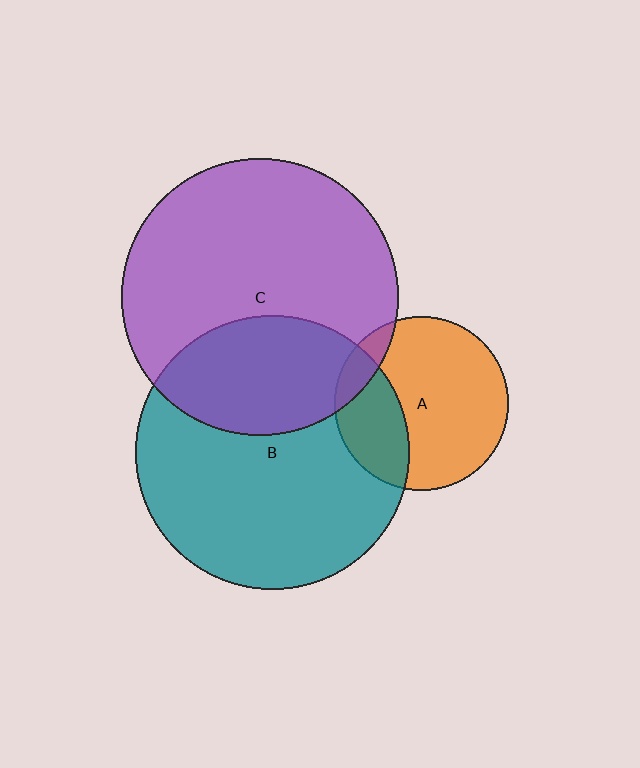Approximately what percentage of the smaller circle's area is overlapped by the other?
Approximately 30%.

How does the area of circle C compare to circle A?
Approximately 2.5 times.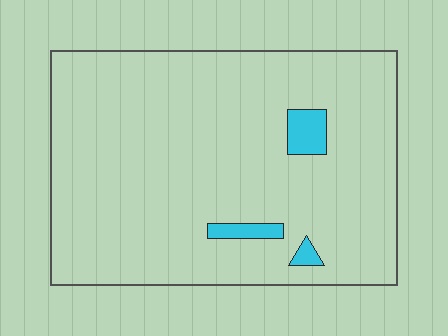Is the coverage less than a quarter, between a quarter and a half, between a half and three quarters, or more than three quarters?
Less than a quarter.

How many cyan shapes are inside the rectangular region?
3.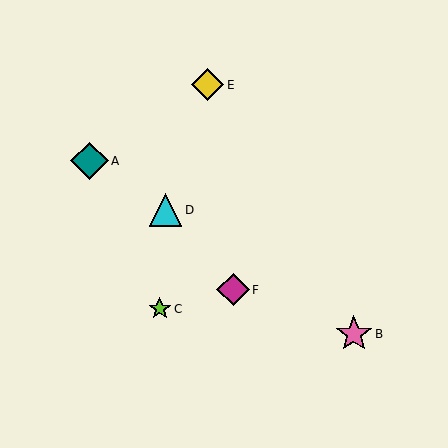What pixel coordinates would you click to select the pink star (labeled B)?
Click at (354, 334) to select the pink star B.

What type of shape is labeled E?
Shape E is a yellow diamond.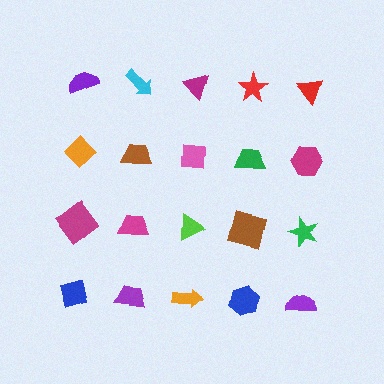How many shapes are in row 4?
5 shapes.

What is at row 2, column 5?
A magenta hexagon.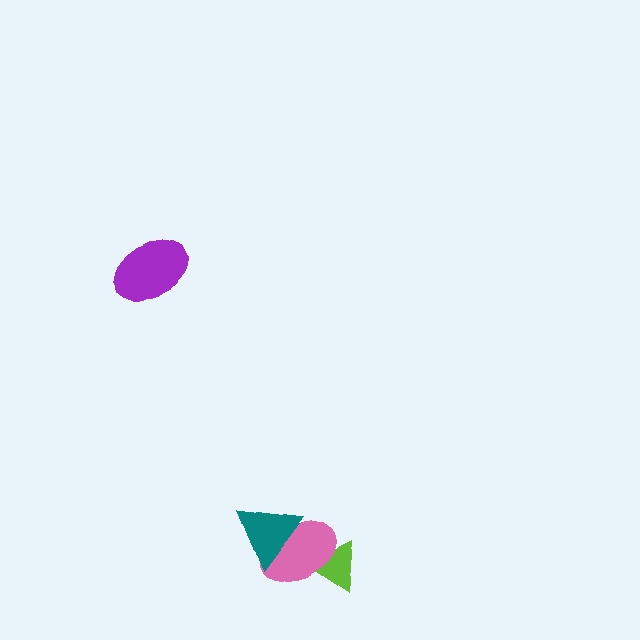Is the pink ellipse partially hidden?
Yes, it is partially covered by another shape.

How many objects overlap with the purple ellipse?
0 objects overlap with the purple ellipse.